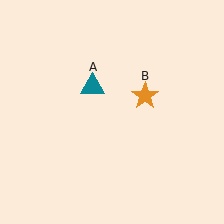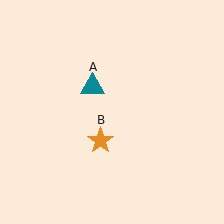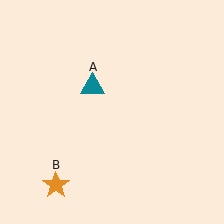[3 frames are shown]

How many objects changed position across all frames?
1 object changed position: orange star (object B).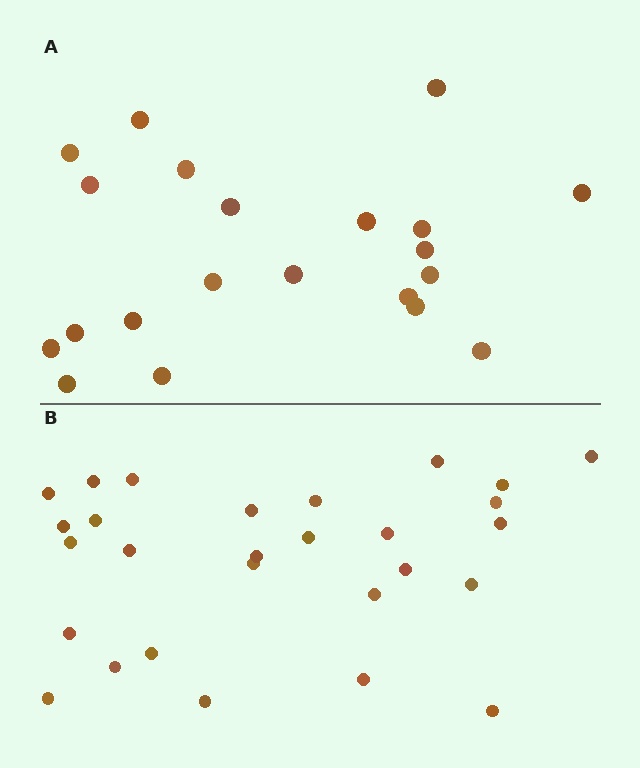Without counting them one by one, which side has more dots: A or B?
Region B (the bottom region) has more dots.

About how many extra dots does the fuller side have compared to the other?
Region B has roughly 8 or so more dots than region A.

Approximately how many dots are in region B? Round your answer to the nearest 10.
About 30 dots. (The exact count is 28, which rounds to 30.)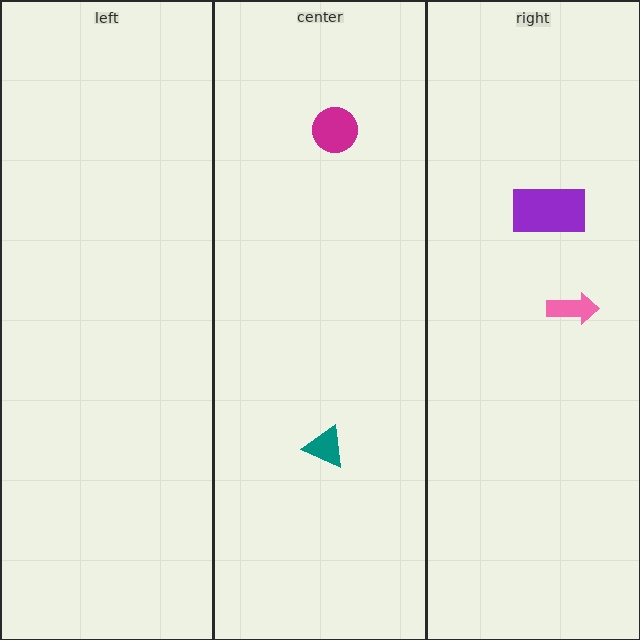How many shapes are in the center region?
2.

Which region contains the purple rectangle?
The right region.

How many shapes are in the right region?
2.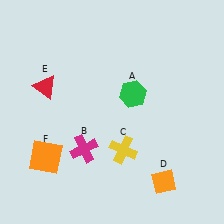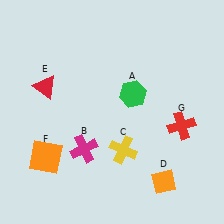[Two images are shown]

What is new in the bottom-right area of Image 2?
A red cross (G) was added in the bottom-right area of Image 2.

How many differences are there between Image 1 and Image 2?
There is 1 difference between the two images.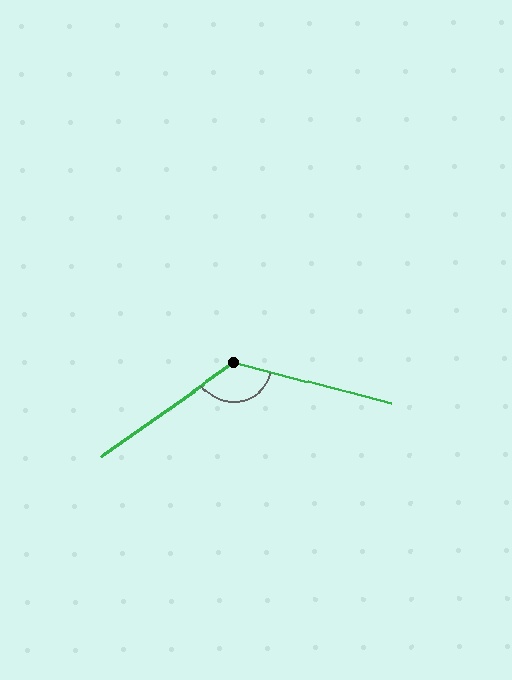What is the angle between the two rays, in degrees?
Approximately 130 degrees.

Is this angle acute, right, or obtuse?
It is obtuse.